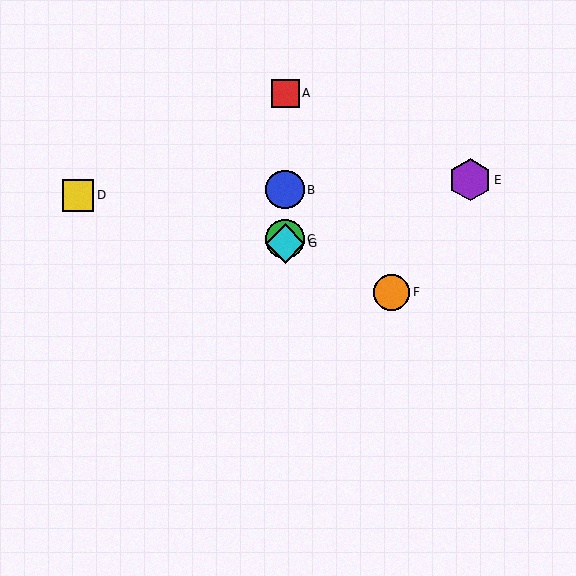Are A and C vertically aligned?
Yes, both are at x≈285.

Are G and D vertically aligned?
No, G is at x≈285 and D is at x≈78.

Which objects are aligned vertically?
Objects A, B, C, G are aligned vertically.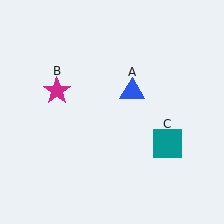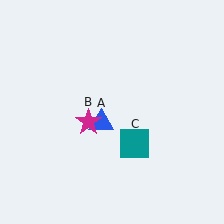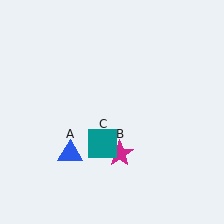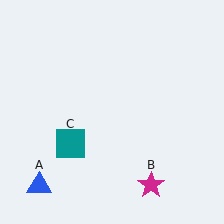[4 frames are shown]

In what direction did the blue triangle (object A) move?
The blue triangle (object A) moved down and to the left.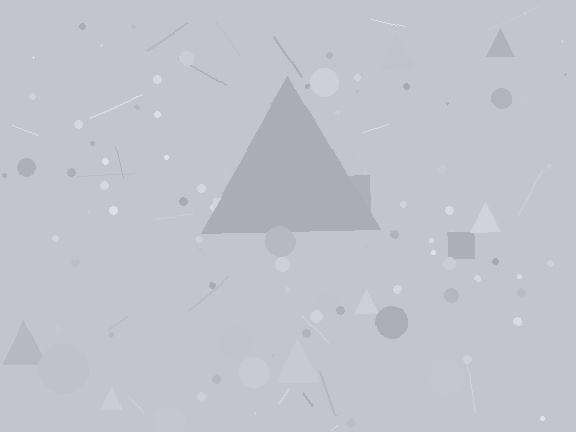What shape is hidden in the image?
A triangle is hidden in the image.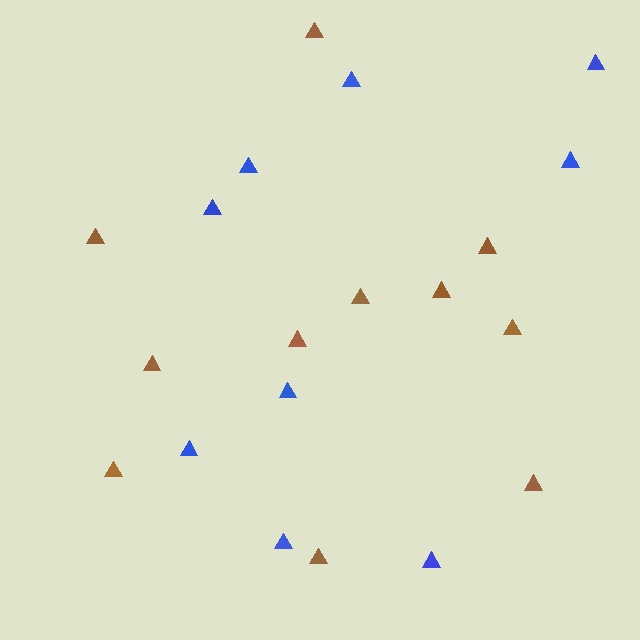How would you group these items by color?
There are 2 groups: one group of brown triangles (11) and one group of blue triangles (9).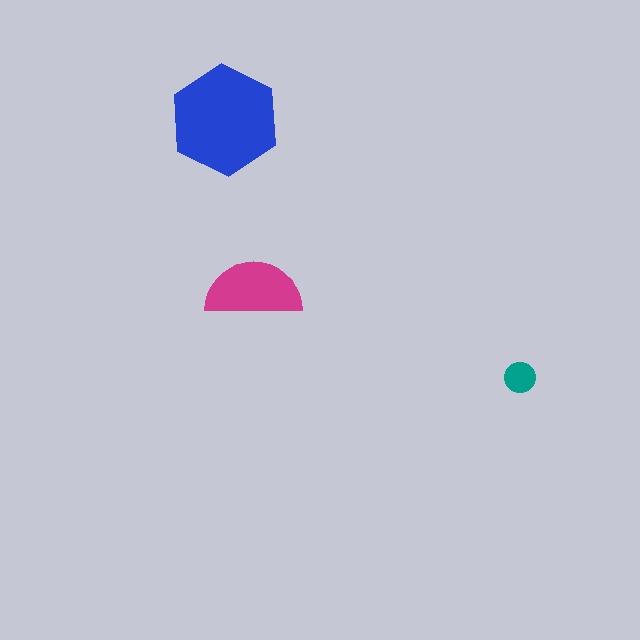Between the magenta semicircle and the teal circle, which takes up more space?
The magenta semicircle.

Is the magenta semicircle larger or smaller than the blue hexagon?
Smaller.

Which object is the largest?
The blue hexagon.